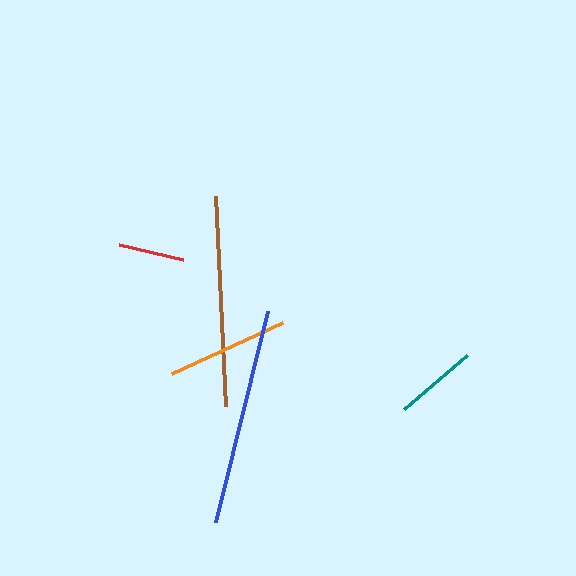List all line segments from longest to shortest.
From longest to shortest: blue, brown, orange, teal, red.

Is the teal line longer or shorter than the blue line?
The blue line is longer than the teal line.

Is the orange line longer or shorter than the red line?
The orange line is longer than the red line.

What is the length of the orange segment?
The orange segment is approximately 122 pixels long.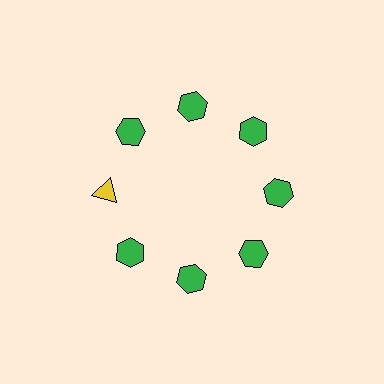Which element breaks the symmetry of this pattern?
The yellow triangle at roughly the 9 o'clock position breaks the symmetry. All other shapes are green hexagons.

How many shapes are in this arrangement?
There are 8 shapes arranged in a ring pattern.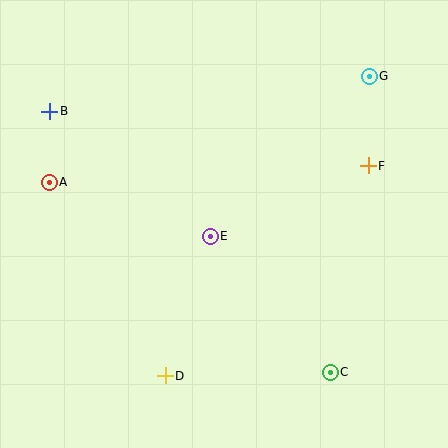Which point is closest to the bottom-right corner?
Point C is closest to the bottom-right corner.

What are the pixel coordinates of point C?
Point C is at (330, 372).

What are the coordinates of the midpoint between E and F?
The midpoint between E and F is at (289, 201).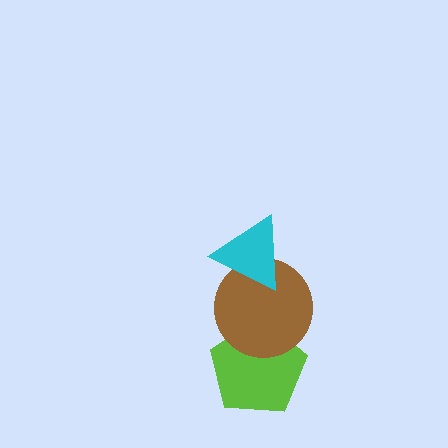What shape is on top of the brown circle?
The cyan triangle is on top of the brown circle.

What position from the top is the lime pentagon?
The lime pentagon is 3rd from the top.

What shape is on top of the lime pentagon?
The brown circle is on top of the lime pentagon.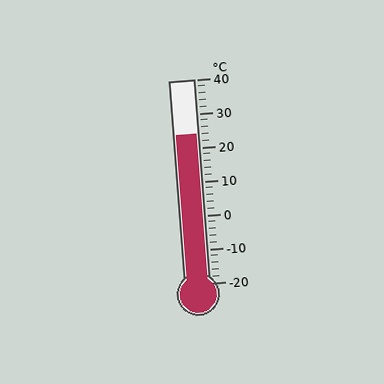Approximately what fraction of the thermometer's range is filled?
The thermometer is filled to approximately 75% of its range.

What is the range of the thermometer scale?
The thermometer scale ranges from -20°C to 40°C.